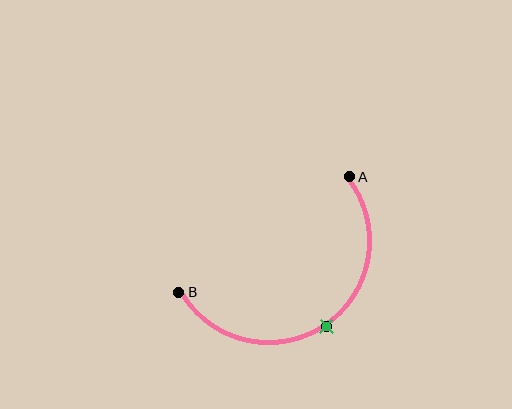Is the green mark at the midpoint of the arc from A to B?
Yes. The green mark lies on the arc at equal arc-length from both A and B — it is the arc midpoint.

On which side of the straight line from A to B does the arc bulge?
The arc bulges below and to the right of the straight line connecting A and B.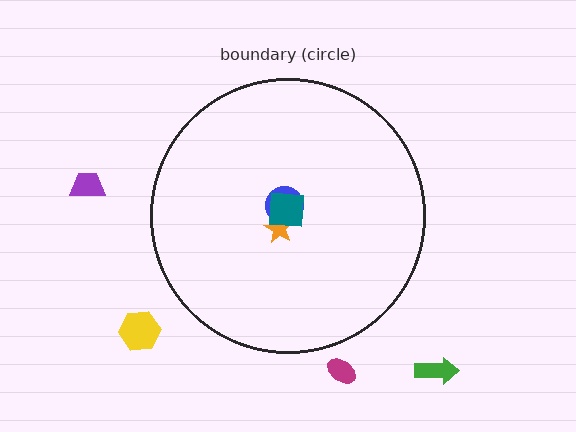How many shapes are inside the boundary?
3 inside, 4 outside.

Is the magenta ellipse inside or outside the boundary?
Outside.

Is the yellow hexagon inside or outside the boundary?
Outside.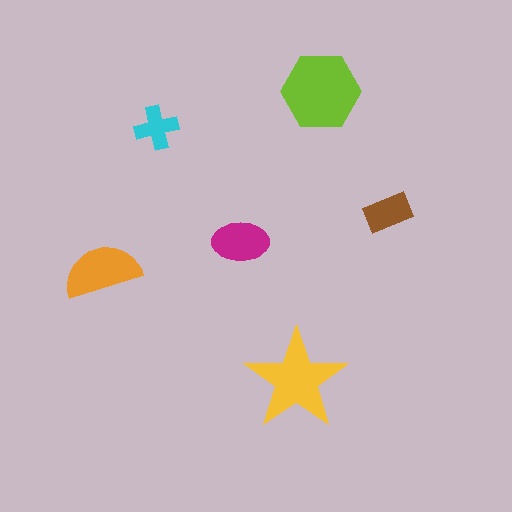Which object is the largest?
The lime hexagon.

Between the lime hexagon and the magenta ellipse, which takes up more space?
The lime hexagon.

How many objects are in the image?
There are 6 objects in the image.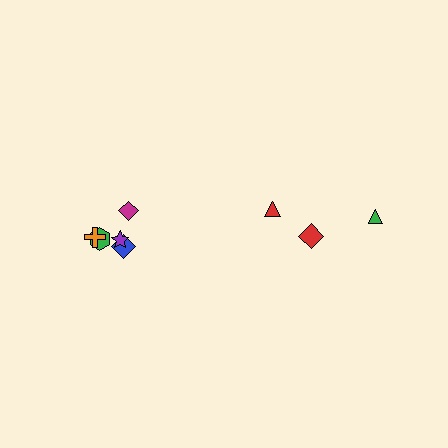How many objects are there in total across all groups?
There are 8 objects.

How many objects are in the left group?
There are 5 objects.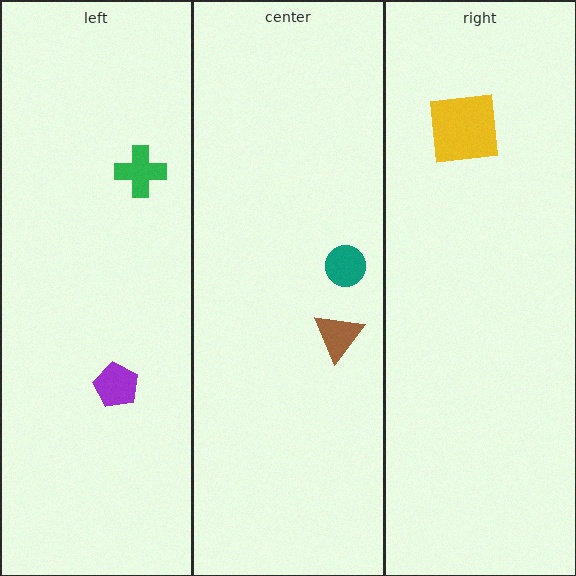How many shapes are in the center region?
2.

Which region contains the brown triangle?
The center region.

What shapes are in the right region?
The yellow square.